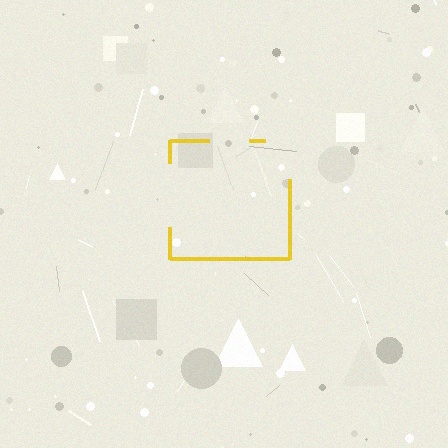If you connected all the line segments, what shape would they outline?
They would outline a square.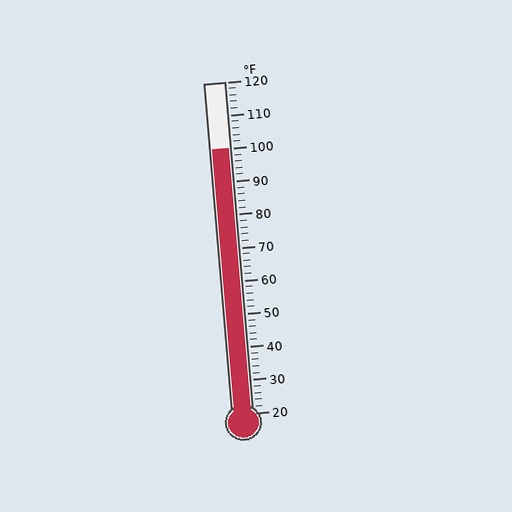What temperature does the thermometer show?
The thermometer shows approximately 100°F.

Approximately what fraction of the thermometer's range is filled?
The thermometer is filled to approximately 80% of its range.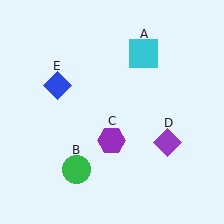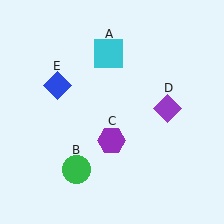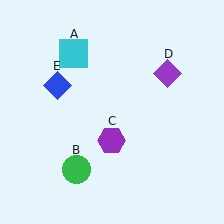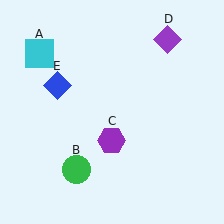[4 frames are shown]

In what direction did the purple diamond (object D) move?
The purple diamond (object D) moved up.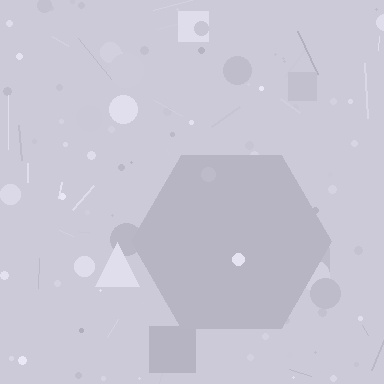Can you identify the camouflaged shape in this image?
The camouflaged shape is a hexagon.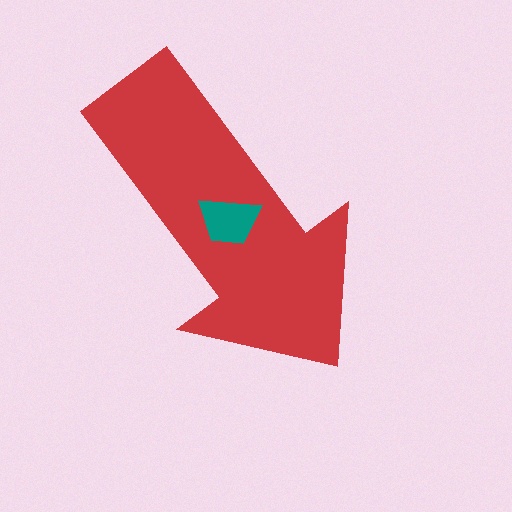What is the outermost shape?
The red arrow.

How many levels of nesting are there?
2.